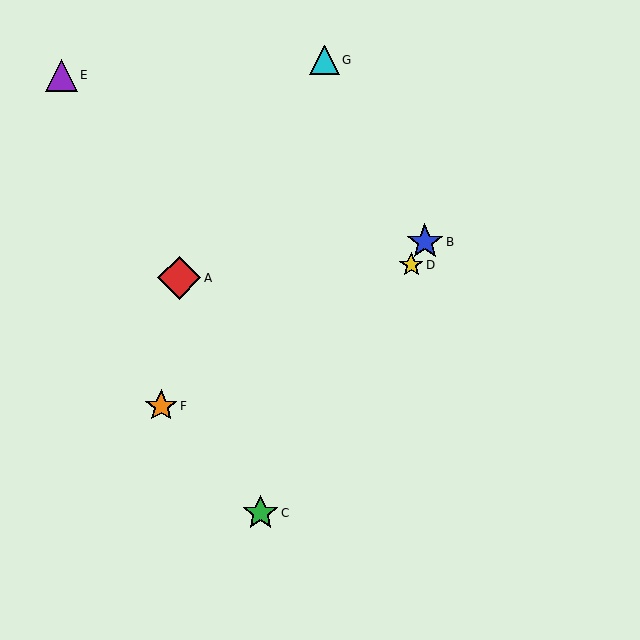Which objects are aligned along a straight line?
Objects B, C, D are aligned along a straight line.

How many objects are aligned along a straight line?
3 objects (B, C, D) are aligned along a straight line.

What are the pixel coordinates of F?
Object F is at (161, 406).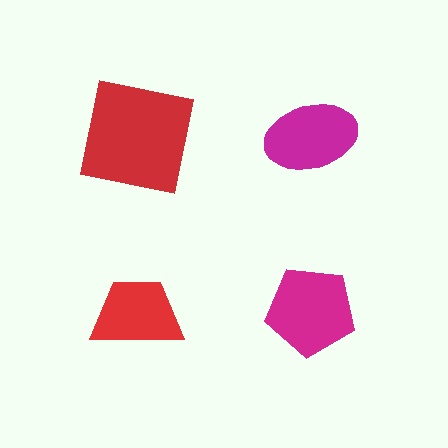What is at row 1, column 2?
A magenta ellipse.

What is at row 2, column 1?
A red trapezoid.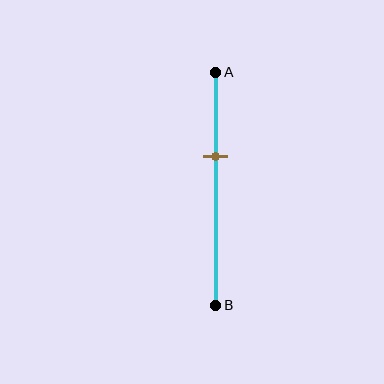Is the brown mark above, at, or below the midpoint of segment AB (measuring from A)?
The brown mark is above the midpoint of segment AB.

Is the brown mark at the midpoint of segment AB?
No, the mark is at about 35% from A, not at the 50% midpoint.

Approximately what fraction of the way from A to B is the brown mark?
The brown mark is approximately 35% of the way from A to B.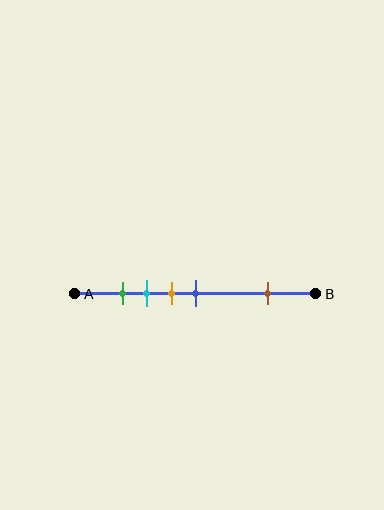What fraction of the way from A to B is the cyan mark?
The cyan mark is approximately 30% (0.3) of the way from A to B.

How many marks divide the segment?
There are 5 marks dividing the segment.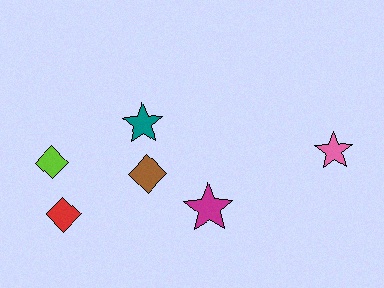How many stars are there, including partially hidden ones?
There are 3 stars.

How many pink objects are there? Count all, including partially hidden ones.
There is 1 pink object.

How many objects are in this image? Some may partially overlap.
There are 6 objects.